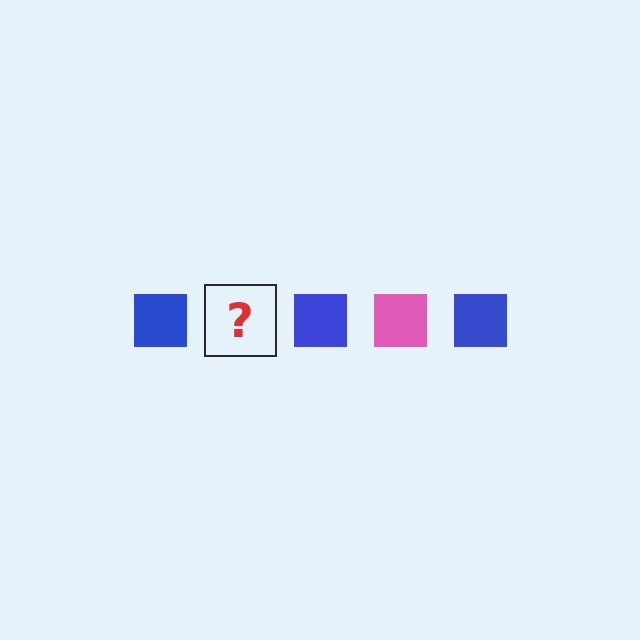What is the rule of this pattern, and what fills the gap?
The rule is that the pattern cycles through blue, pink squares. The gap should be filled with a pink square.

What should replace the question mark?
The question mark should be replaced with a pink square.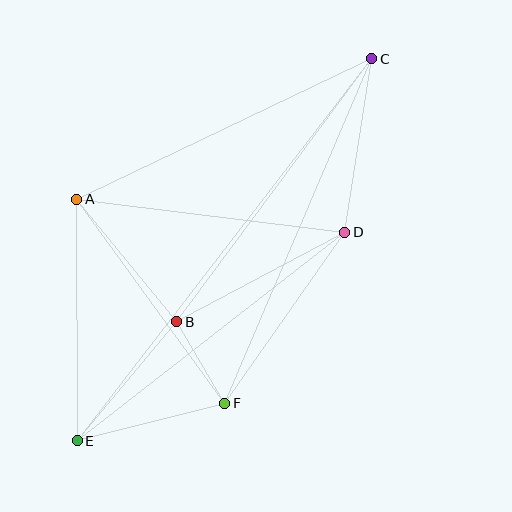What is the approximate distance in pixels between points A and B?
The distance between A and B is approximately 158 pixels.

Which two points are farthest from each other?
Points C and E are farthest from each other.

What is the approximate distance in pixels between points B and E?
The distance between B and E is approximately 155 pixels.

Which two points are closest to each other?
Points B and F are closest to each other.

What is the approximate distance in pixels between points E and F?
The distance between E and F is approximately 152 pixels.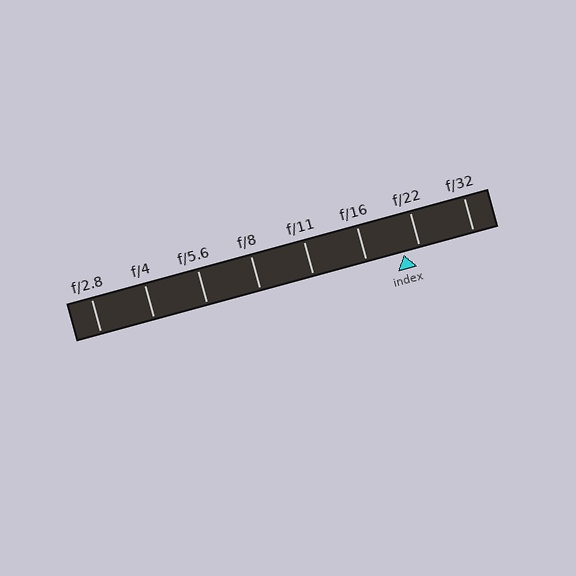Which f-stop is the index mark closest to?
The index mark is closest to f/22.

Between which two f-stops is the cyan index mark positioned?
The index mark is between f/16 and f/22.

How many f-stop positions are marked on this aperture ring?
There are 8 f-stop positions marked.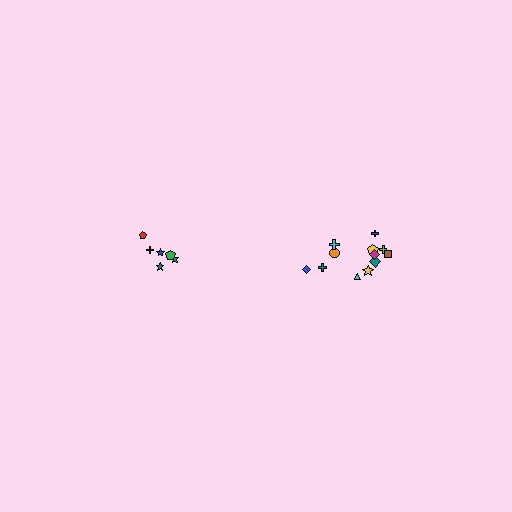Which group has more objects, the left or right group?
The right group.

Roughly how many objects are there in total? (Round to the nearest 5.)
Roughly 20 objects in total.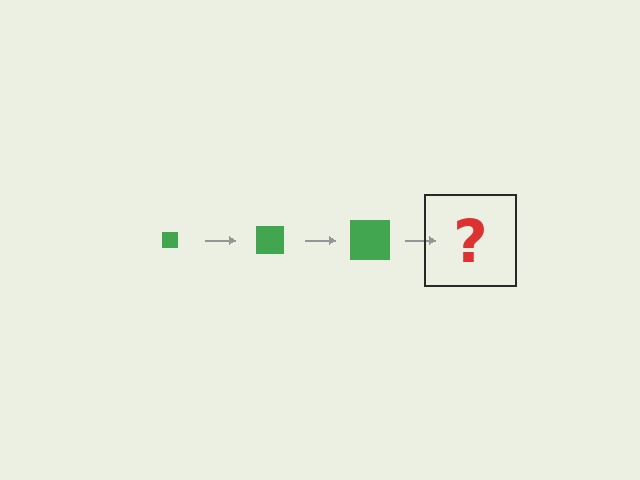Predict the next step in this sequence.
The next step is a green square, larger than the previous one.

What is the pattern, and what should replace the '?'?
The pattern is that the square gets progressively larger each step. The '?' should be a green square, larger than the previous one.